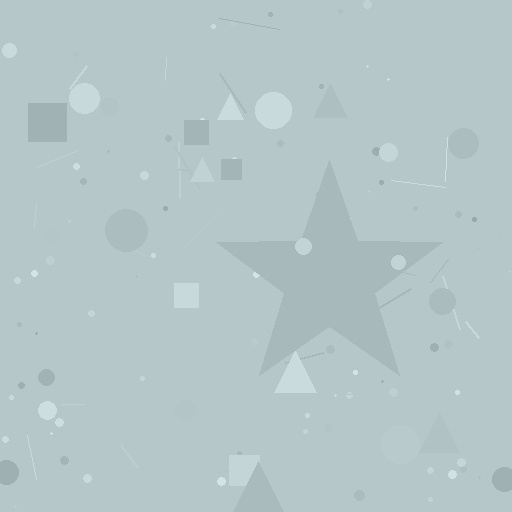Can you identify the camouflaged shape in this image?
The camouflaged shape is a star.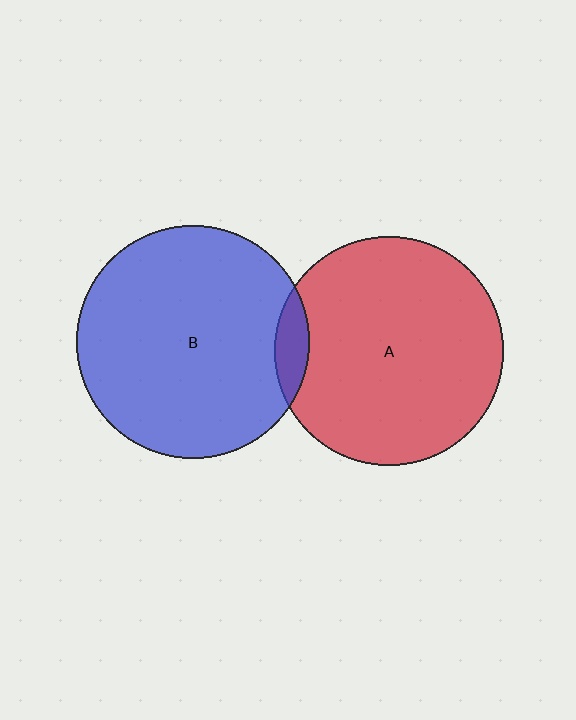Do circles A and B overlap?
Yes.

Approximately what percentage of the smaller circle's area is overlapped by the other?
Approximately 5%.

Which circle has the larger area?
Circle B (blue).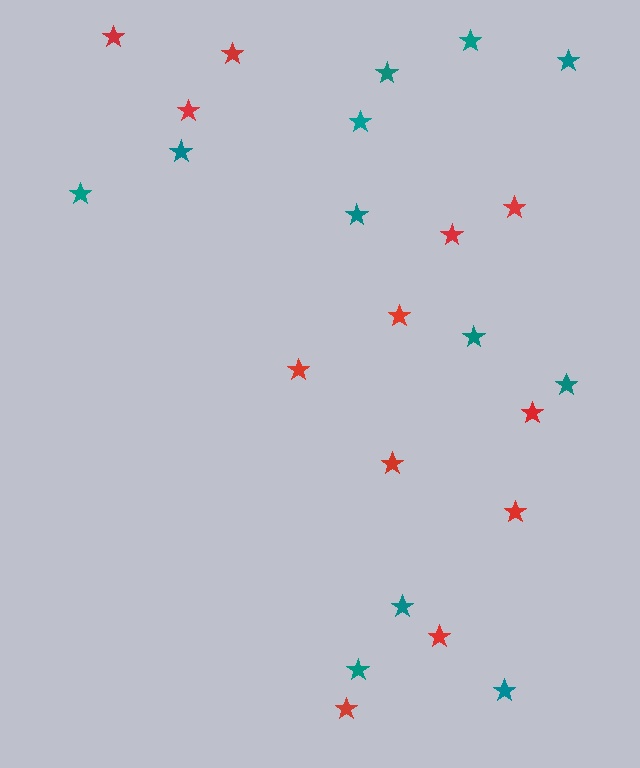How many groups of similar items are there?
There are 2 groups: one group of teal stars (12) and one group of red stars (12).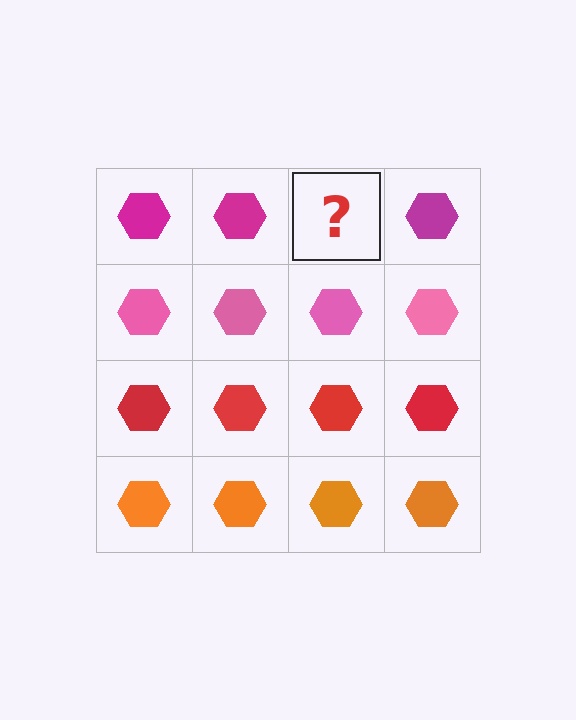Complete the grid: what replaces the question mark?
The question mark should be replaced with a magenta hexagon.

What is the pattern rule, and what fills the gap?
The rule is that each row has a consistent color. The gap should be filled with a magenta hexagon.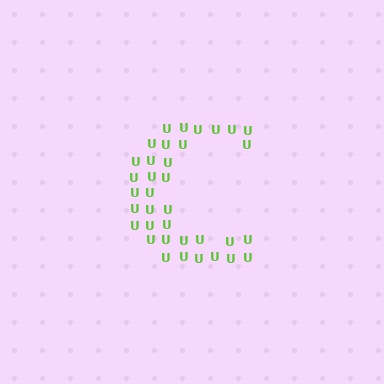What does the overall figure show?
The overall figure shows the letter C.